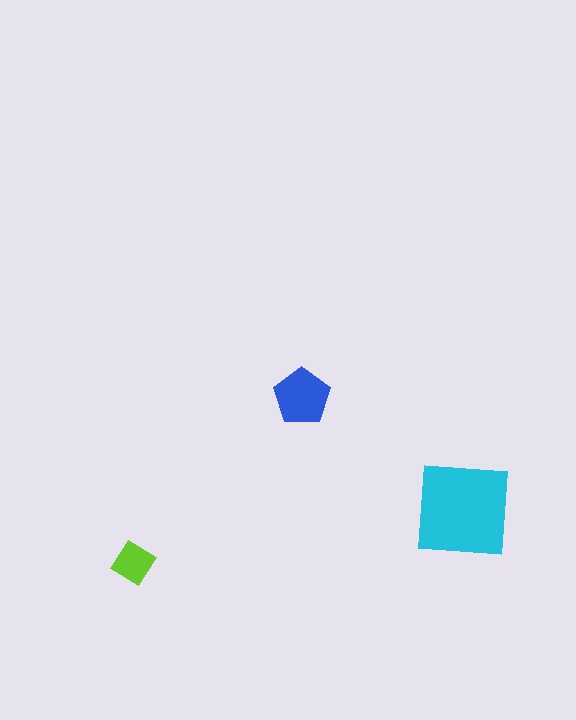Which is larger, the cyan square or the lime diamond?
The cyan square.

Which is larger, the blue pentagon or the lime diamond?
The blue pentagon.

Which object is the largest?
The cyan square.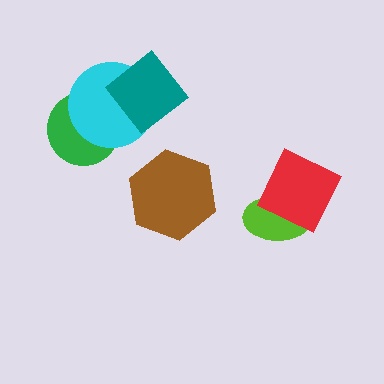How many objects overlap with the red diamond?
1 object overlaps with the red diamond.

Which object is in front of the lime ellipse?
The red diamond is in front of the lime ellipse.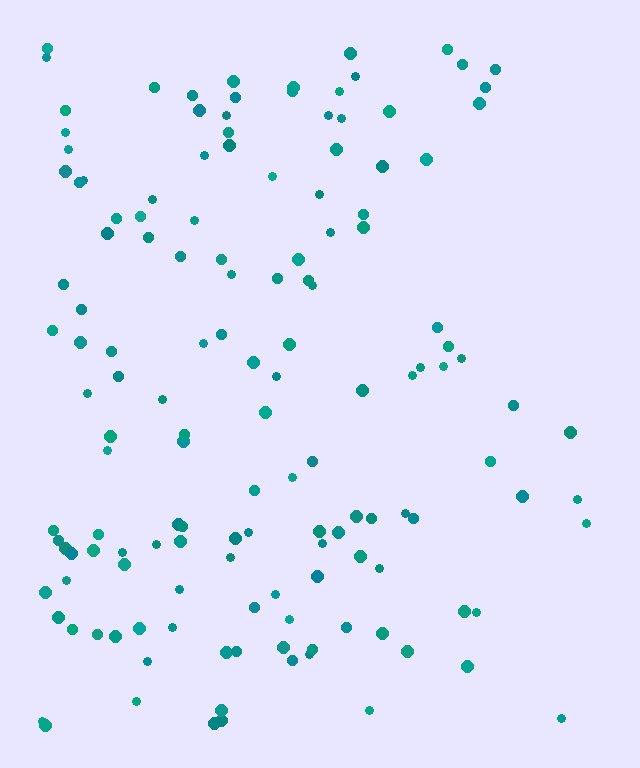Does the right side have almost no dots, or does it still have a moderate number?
Still a moderate number, just noticeably fewer than the left.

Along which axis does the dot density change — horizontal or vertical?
Horizontal.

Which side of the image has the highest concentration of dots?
The left.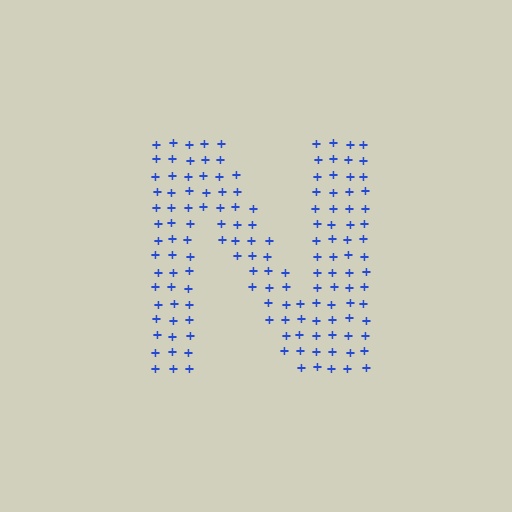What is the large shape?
The large shape is the letter N.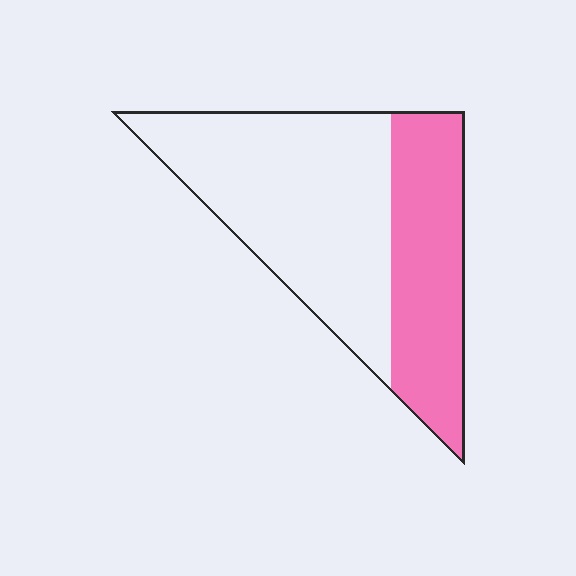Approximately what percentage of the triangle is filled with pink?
Approximately 35%.